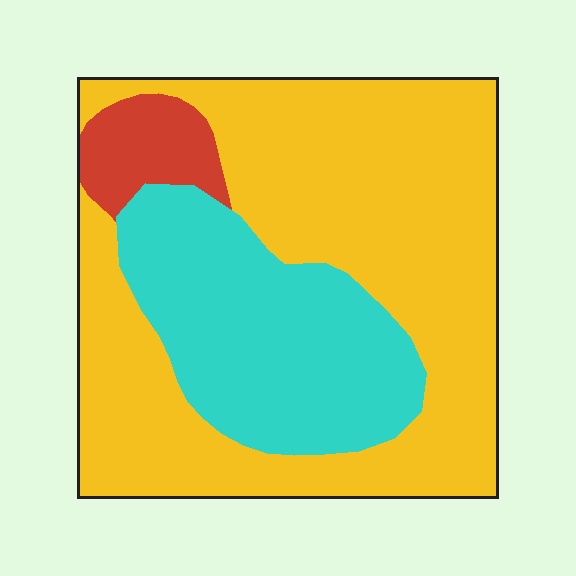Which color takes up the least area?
Red, at roughly 5%.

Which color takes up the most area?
Yellow, at roughly 65%.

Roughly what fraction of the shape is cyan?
Cyan takes up about one third (1/3) of the shape.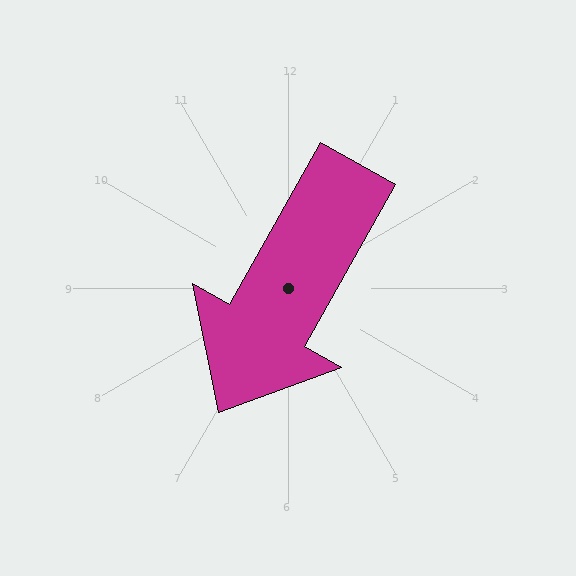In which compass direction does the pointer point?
Southwest.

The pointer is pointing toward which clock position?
Roughly 7 o'clock.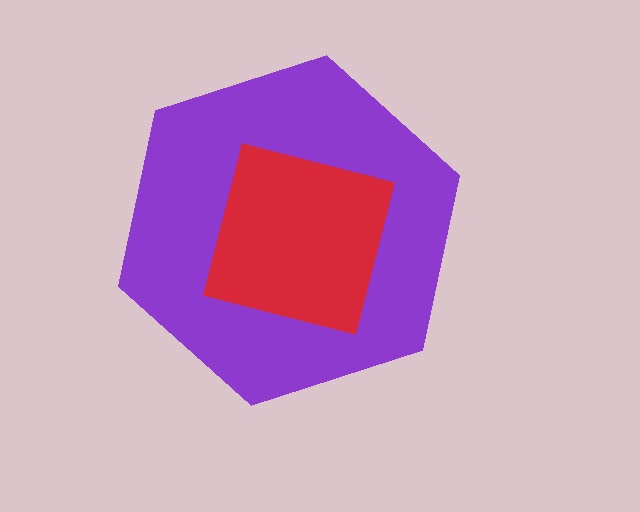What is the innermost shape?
The red square.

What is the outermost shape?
The purple hexagon.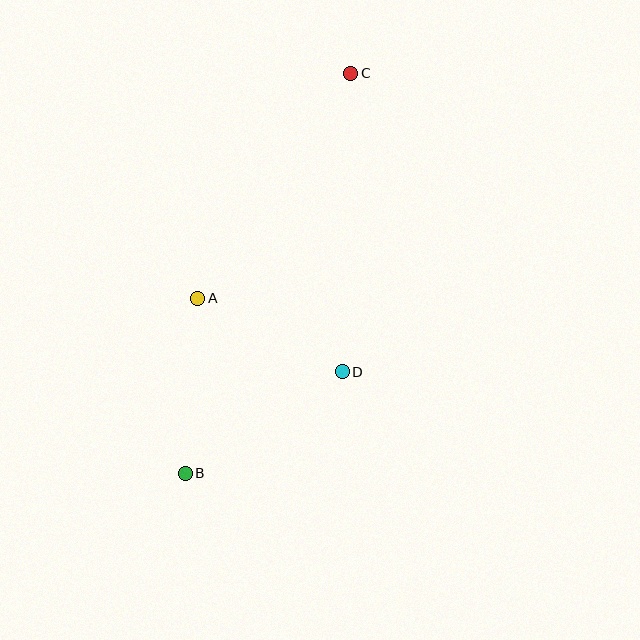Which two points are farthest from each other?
Points B and C are farthest from each other.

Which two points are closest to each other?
Points A and D are closest to each other.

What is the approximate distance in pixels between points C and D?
The distance between C and D is approximately 299 pixels.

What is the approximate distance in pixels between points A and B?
The distance between A and B is approximately 176 pixels.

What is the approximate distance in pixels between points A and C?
The distance between A and C is approximately 272 pixels.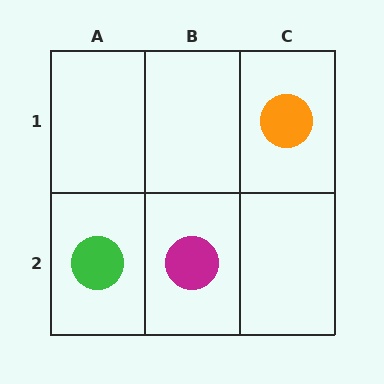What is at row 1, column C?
An orange circle.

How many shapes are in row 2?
2 shapes.